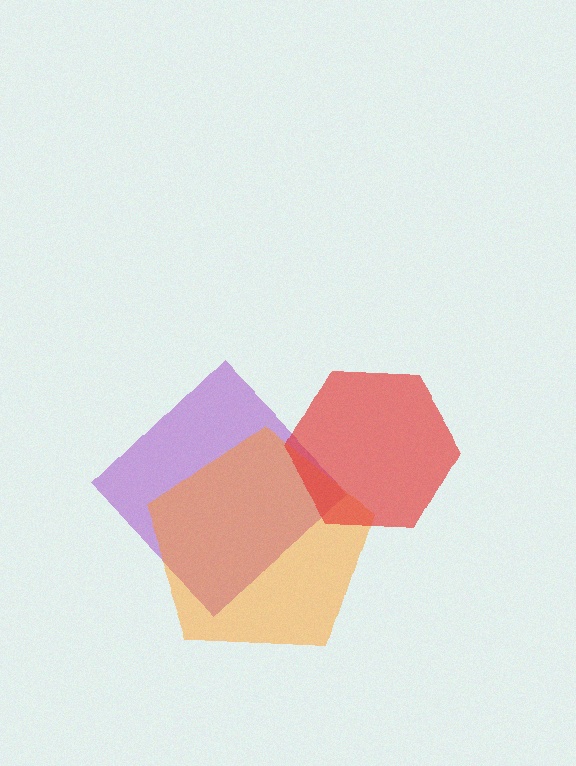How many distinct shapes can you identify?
There are 3 distinct shapes: a purple diamond, an orange pentagon, a red hexagon.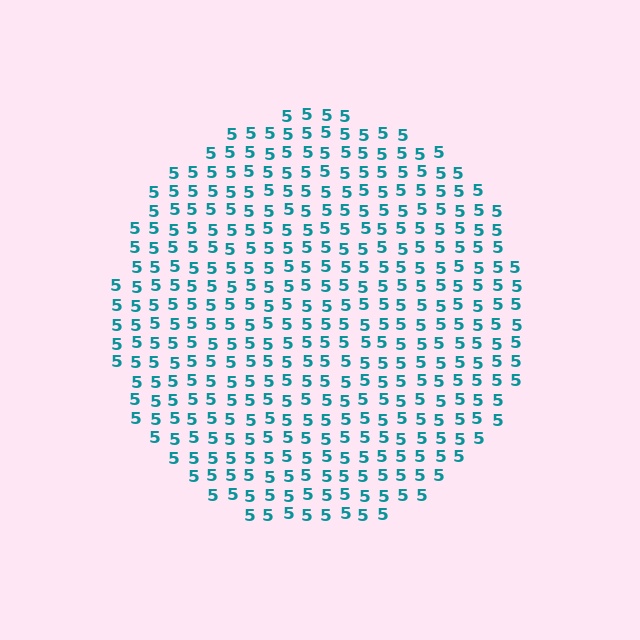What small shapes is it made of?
It is made of small digit 5's.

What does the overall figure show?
The overall figure shows a circle.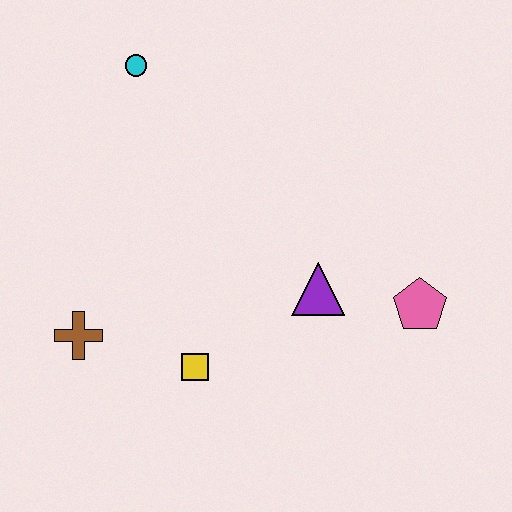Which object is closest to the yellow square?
The brown cross is closest to the yellow square.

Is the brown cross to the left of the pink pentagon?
Yes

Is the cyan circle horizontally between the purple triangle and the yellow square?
No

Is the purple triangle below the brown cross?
No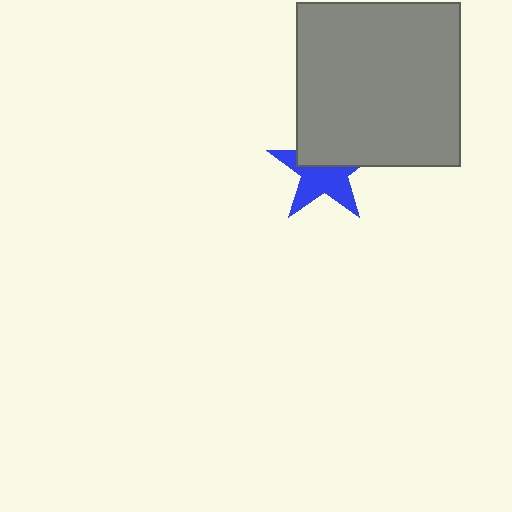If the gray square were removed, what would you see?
You would see the complete blue star.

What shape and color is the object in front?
The object in front is a gray square.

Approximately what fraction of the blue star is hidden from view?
Roughly 45% of the blue star is hidden behind the gray square.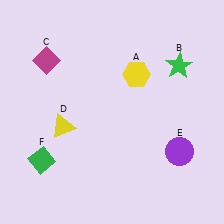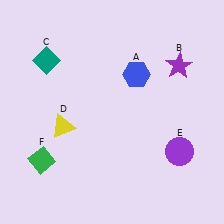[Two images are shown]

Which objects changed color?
A changed from yellow to blue. B changed from green to purple. C changed from magenta to teal.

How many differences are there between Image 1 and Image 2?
There are 3 differences between the two images.